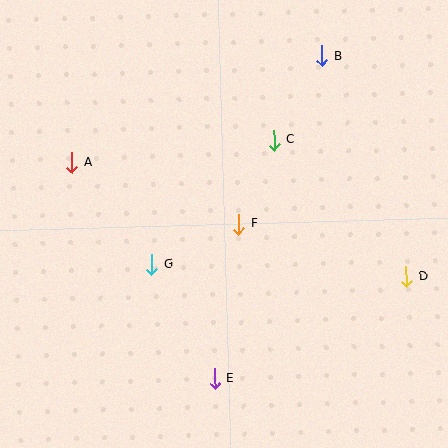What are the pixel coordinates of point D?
Point D is at (406, 277).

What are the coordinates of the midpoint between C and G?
The midpoint between C and G is at (213, 202).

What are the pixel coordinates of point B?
Point B is at (322, 56).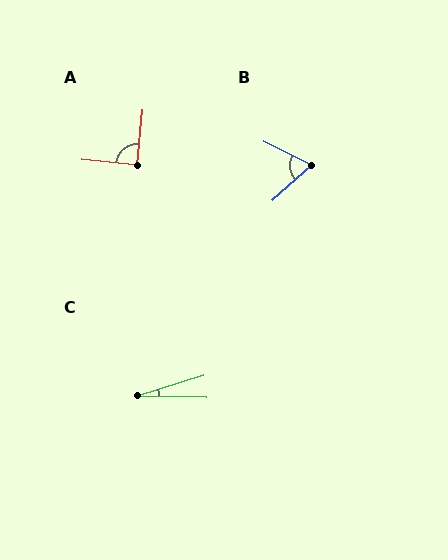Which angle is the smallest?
C, at approximately 18 degrees.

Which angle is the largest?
A, at approximately 90 degrees.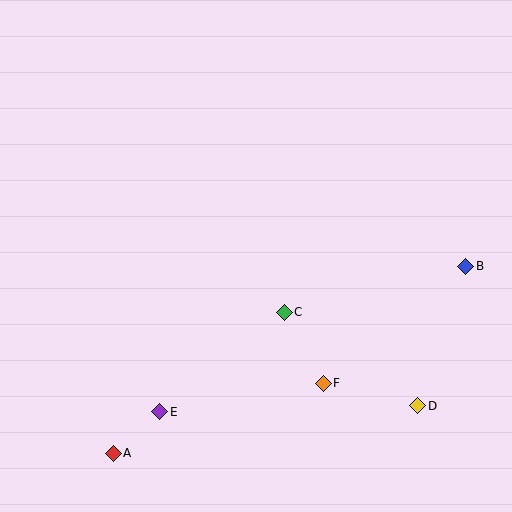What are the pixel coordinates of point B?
Point B is at (466, 266).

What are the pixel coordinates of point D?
Point D is at (418, 406).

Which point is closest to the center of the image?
Point C at (284, 312) is closest to the center.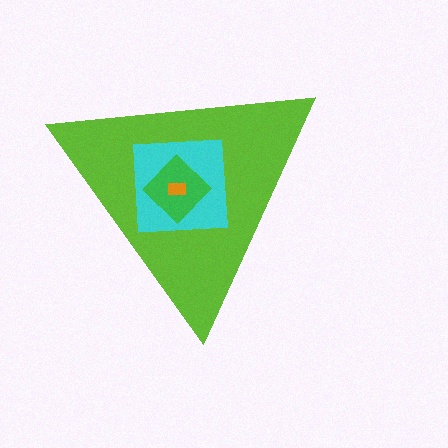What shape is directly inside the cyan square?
The green diamond.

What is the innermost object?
The orange rectangle.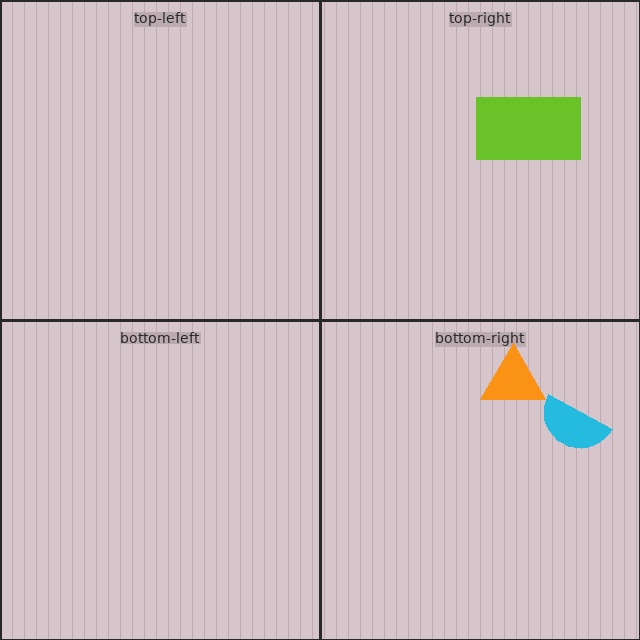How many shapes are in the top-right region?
1.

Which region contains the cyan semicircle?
The bottom-right region.